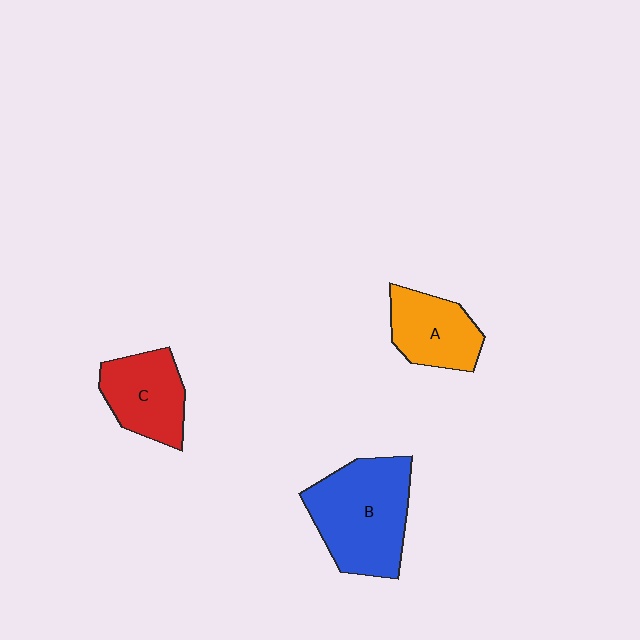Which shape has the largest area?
Shape B (blue).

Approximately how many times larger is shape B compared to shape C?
Approximately 1.6 times.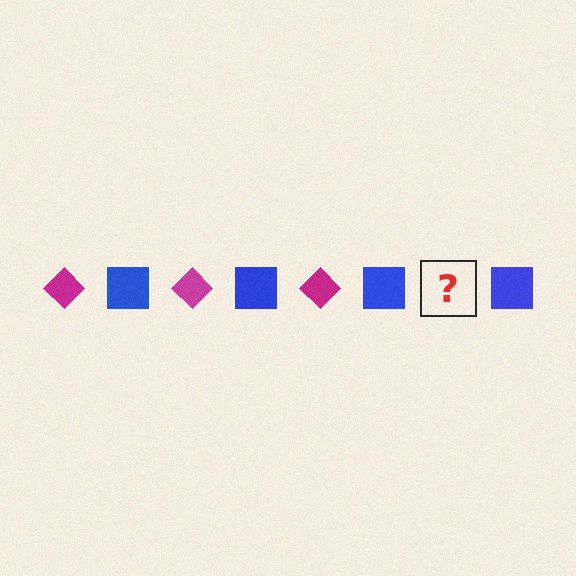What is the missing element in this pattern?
The missing element is a magenta diamond.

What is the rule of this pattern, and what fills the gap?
The rule is that the pattern alternates between magenta diamond and blue square. The gap should be filled with a magenta diamond.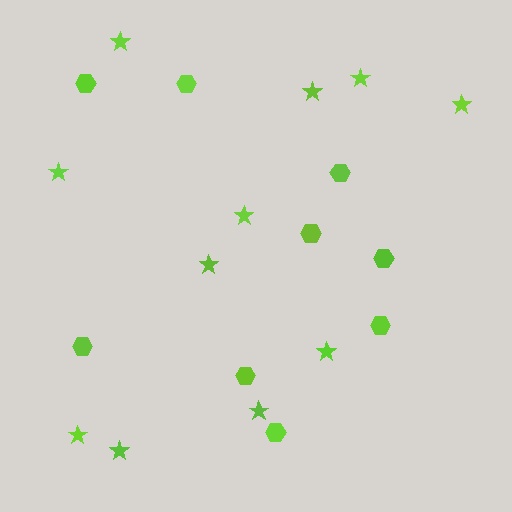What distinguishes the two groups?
There are 2 groups: one group of stars (11) and one group of hexagons (9).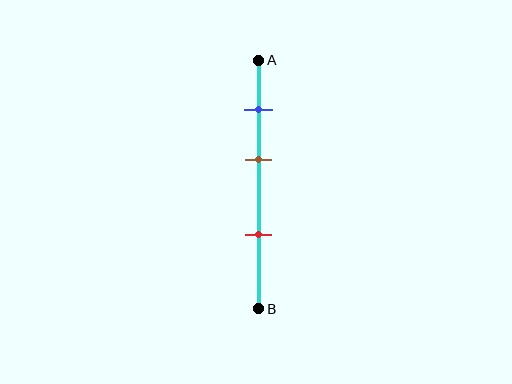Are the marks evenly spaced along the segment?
Yes, the marks are approximately evenly spaced.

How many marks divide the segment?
There are 3 marks dividing the segment.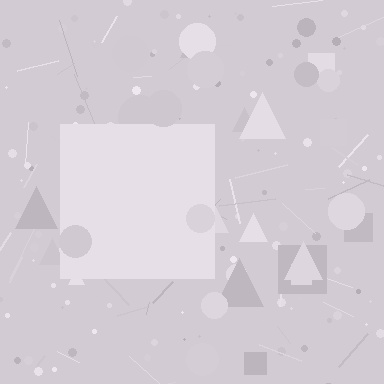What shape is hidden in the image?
A square is hidden in the image.